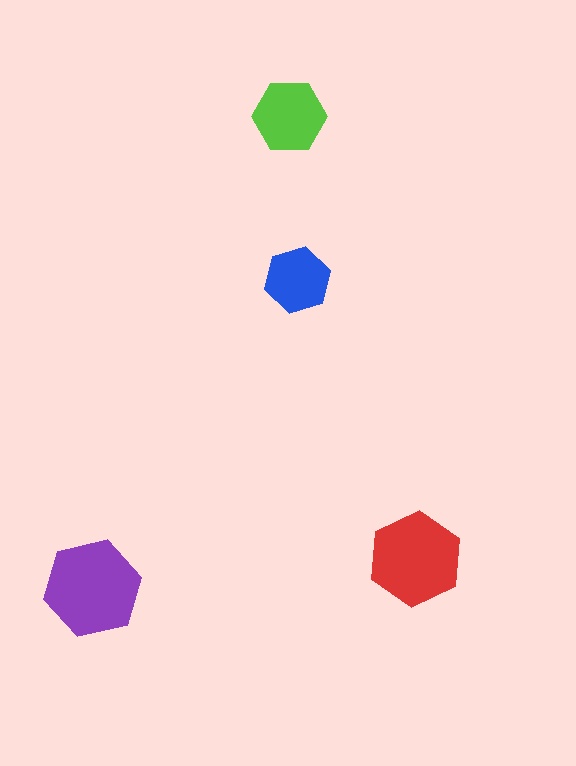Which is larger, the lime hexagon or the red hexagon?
The red one.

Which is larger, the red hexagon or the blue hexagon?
The red one.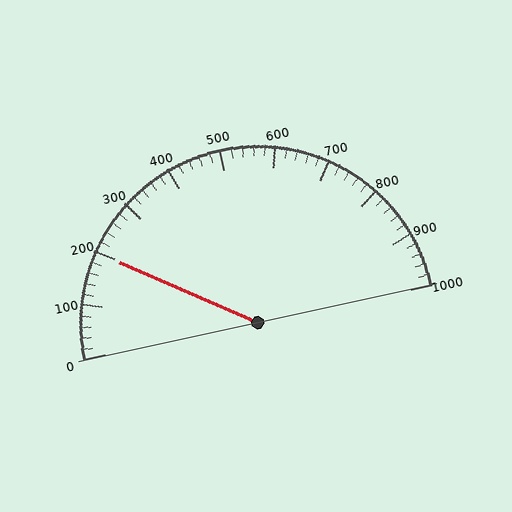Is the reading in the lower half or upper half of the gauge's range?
The reading is in the lower half of the range (0 to 1000).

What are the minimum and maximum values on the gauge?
The gauge ranges from 0 to 1000.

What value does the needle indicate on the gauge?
The needle indicates approximately 200.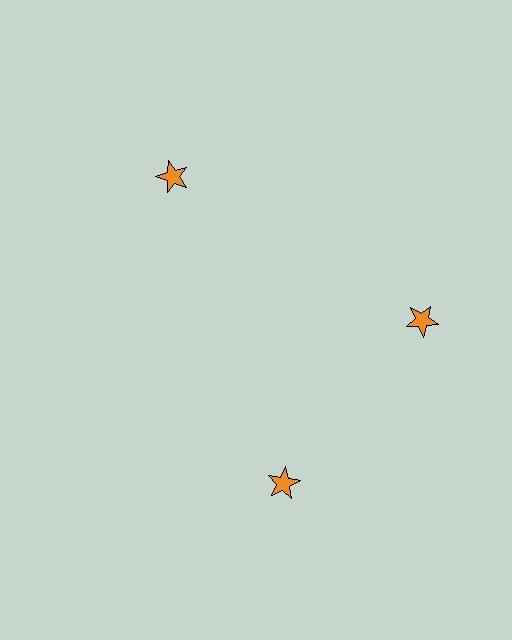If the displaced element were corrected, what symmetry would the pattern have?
It would have 3-fold rotational symmetry — the pattern would map onto itself every 120 degrees.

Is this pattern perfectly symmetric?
No. The 3 orange stars are arranged in a ring, but one element near the 7 o'clock position is rotated out of alignment along the ring, breaking the 3-fold rotational symmetry.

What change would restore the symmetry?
The symmetry would be restored by rotating it back into even spacing with its neighbors so that all 3 stars sit at equal angles and equal distance from the center.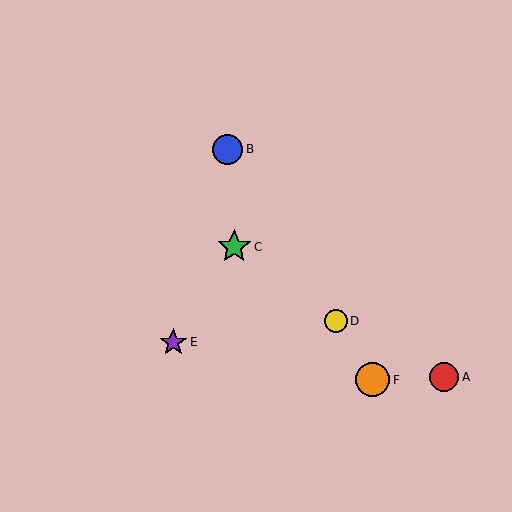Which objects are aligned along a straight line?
Objects B, D, F are aligned along a straight line.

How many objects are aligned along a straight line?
3 objects (B, D, F) are aligned along a straight line.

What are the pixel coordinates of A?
Object A is at (444, 377).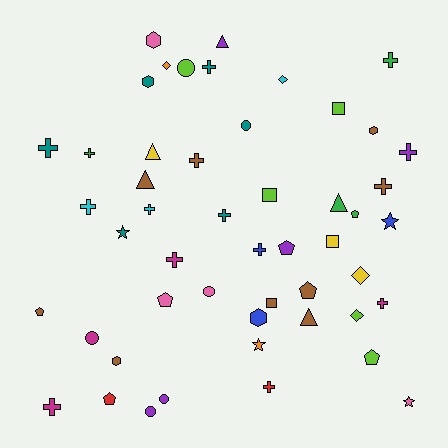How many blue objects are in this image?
There are 3 blue objects.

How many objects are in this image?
There are 50 objects.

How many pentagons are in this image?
There are 7 pentagons.